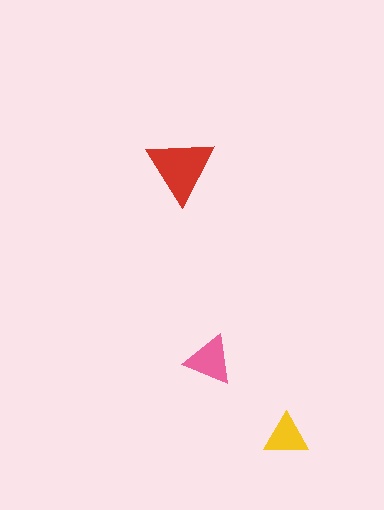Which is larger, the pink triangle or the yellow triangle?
The pink one.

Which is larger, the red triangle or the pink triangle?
The red one.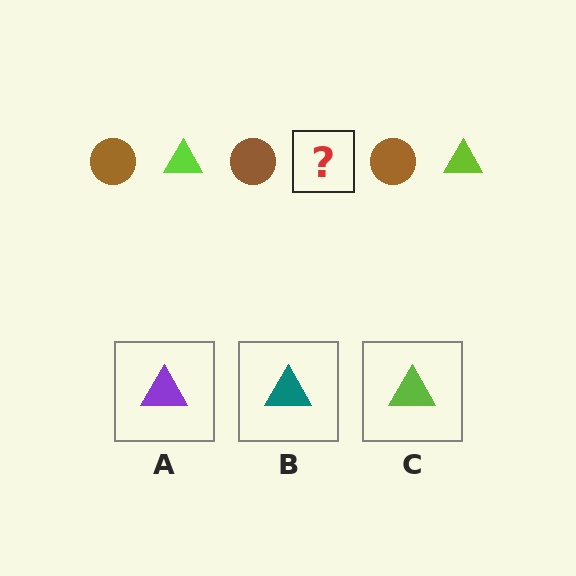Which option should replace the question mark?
Option C.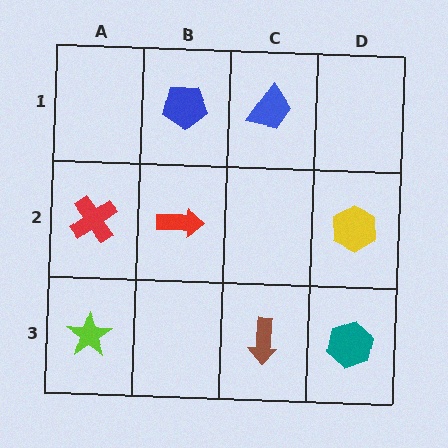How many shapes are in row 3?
3 shapes.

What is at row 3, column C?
A brown arrow.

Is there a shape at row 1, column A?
No, that cell is empty.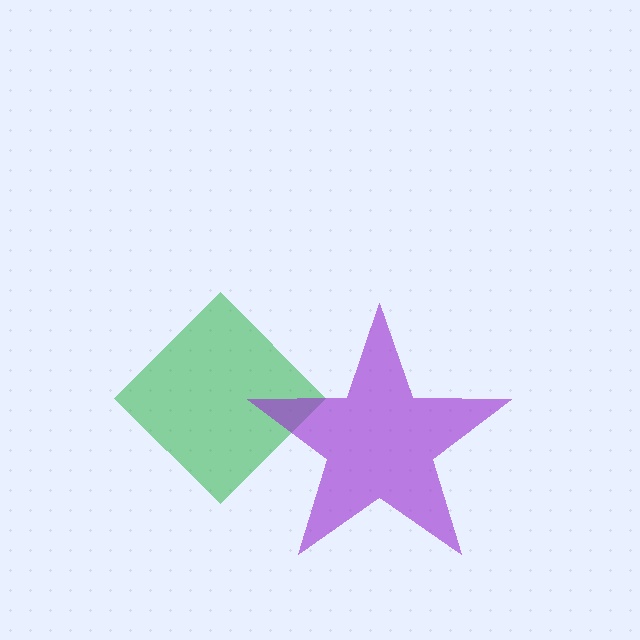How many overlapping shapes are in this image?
There are 2 overlapping shapes in the image.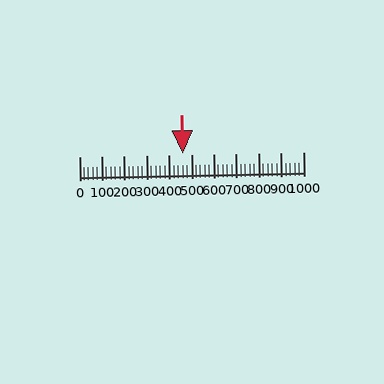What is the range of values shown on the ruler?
The ruler shows values from 0 to 1000.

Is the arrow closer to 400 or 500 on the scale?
The arrow is closer to 500.